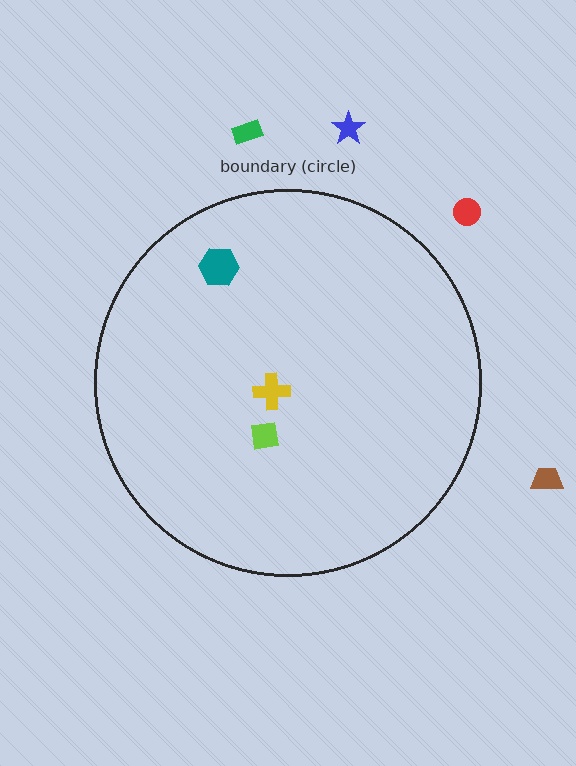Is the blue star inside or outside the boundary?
Outside.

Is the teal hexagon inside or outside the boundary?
Inside.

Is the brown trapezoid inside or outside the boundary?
Outside.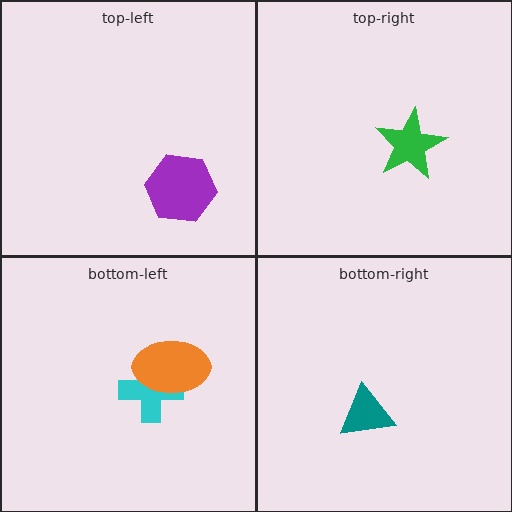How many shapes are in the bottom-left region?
2.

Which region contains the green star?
The top-right region.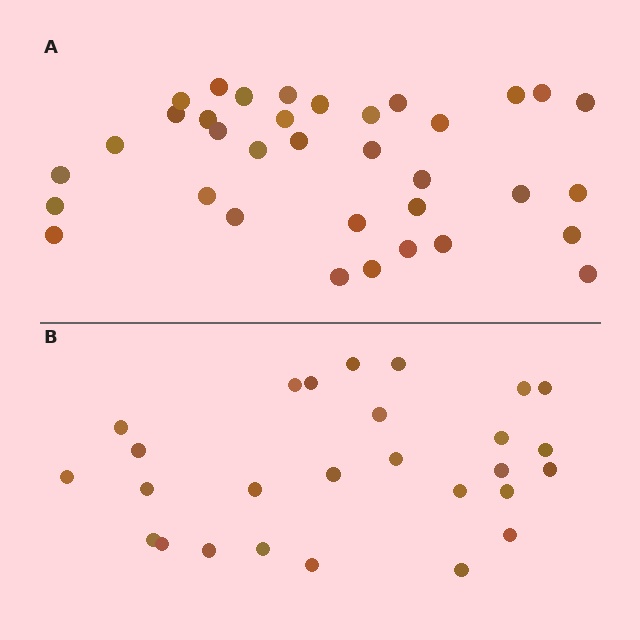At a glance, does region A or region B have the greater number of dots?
Region A (the top region) has more dots.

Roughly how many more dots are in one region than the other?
Region A has roughly 8 or so more dots than region B.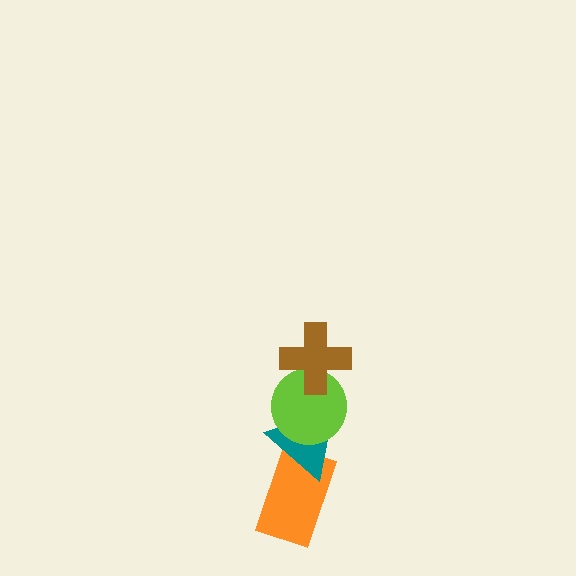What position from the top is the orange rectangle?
The orange rectangle is 4th from the top.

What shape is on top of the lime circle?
The brown cross is on top of the lime circle.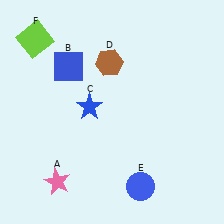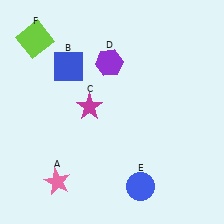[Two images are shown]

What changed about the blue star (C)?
In Image 1, C is blue. In Image 2, it changed to magenta.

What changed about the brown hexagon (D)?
In Image 1, D is brown. In Image 2, it changed to purple.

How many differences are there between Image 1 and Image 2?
There are 2 differences between the two images.